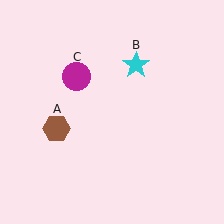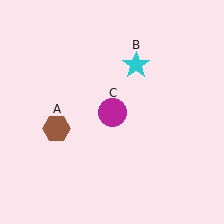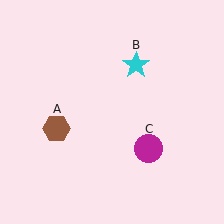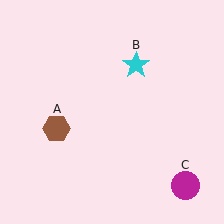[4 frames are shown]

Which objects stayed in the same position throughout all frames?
Brown hexagon (object A) and cyan star (object B) remained stationary.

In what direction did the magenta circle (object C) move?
The magenta circle (object C) moved down and to the right.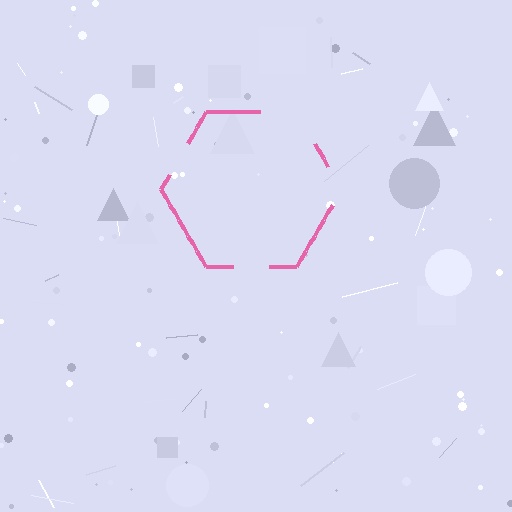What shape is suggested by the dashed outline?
The dashed outline suggests a hexagon.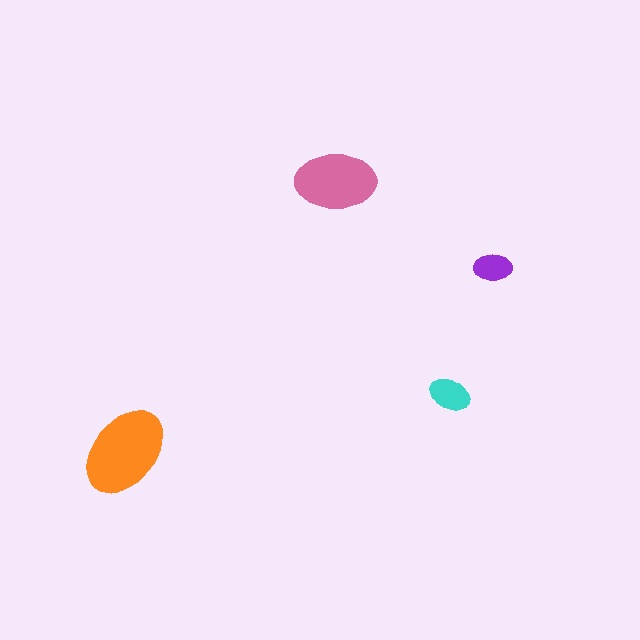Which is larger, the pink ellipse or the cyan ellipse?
The pink one.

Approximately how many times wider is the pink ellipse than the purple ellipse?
About 2 times wider.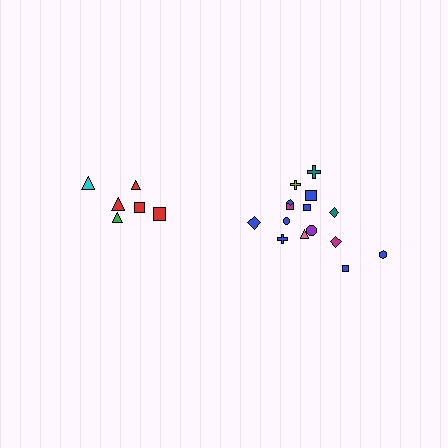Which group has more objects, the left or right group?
The right group.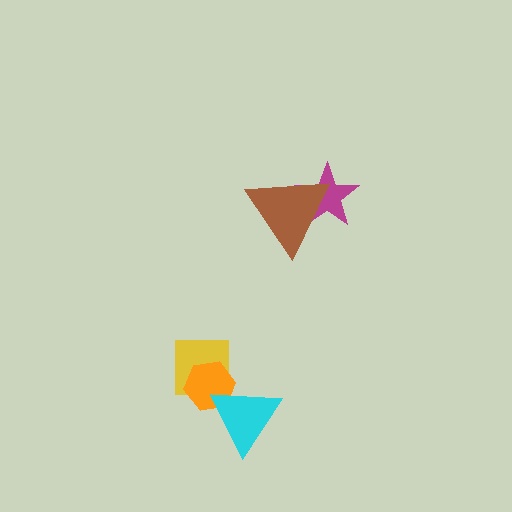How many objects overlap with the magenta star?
1 object overlaps with the magenta star.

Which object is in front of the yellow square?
The orange hexagon is in front of the yellow square.